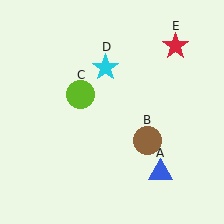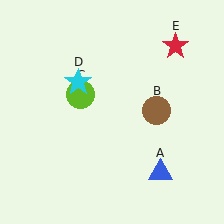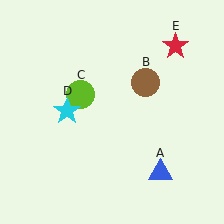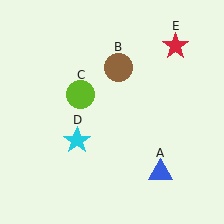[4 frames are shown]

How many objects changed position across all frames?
2 objects changed position: brown circle (object B), cyan star (object D).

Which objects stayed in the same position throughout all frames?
Blue triangle (object A) and lime circle (object C) and red star (object E) remained stationary.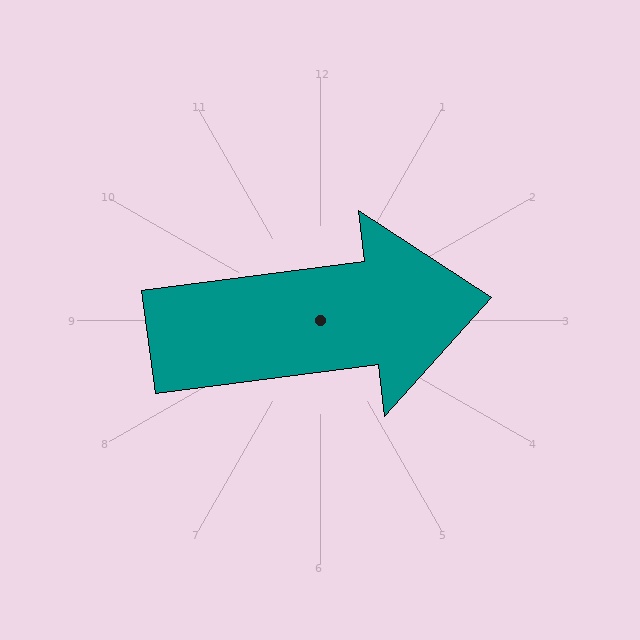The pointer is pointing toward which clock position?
Roughly 3 o'clock.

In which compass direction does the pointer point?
East.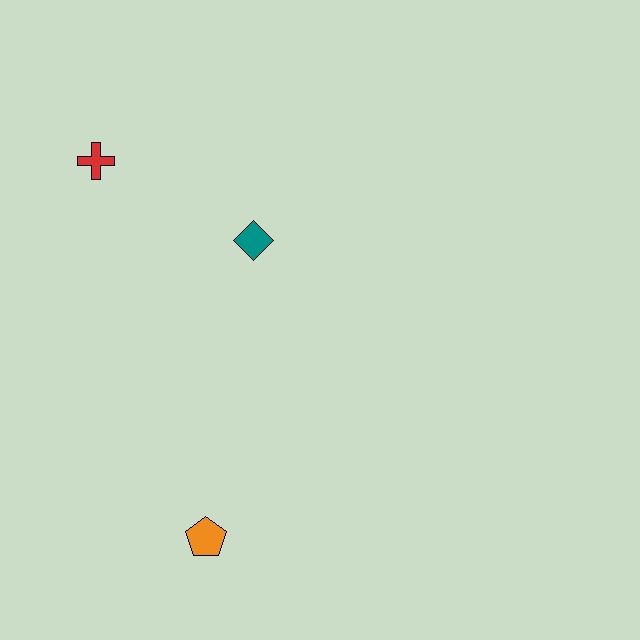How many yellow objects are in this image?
There are no yellow objects.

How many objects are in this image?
There are 3 objects.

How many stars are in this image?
There are no stars.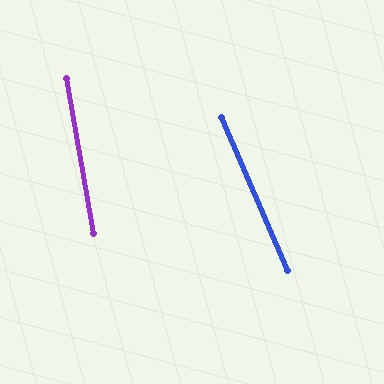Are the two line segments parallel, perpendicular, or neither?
Neither parallel nor perpendicular — they differ by about 13°.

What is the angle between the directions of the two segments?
Approximately 13 degrees.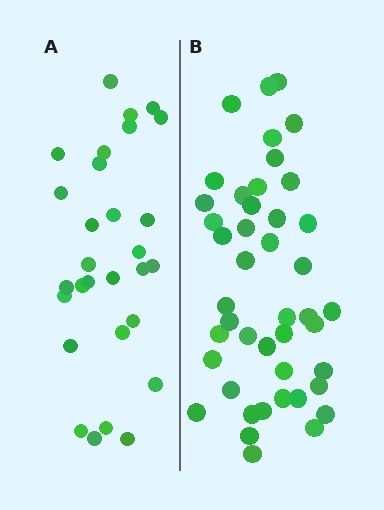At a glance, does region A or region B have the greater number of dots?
Region B (the right region) has more dots.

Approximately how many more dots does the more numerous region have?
Region B has approximately 15 more dots than region A.